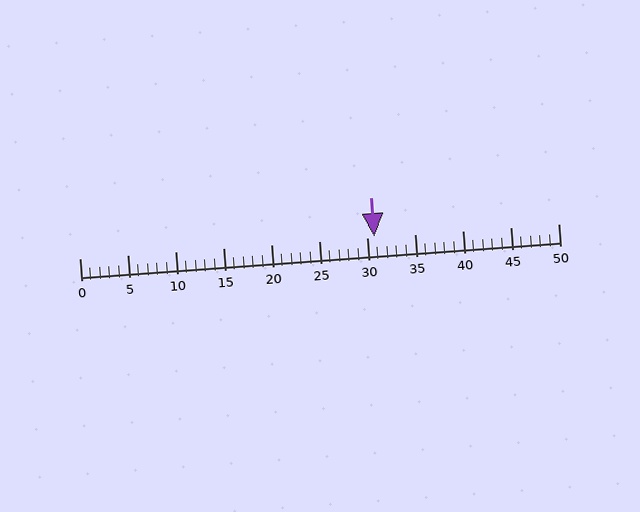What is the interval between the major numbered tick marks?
The major tick marks are spaced 5 units apart.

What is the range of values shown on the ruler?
The ruler shows values from 0 to 50.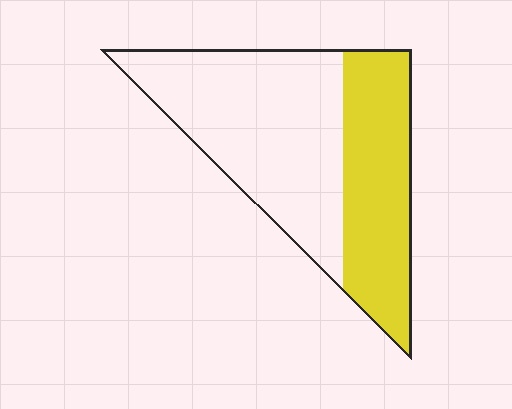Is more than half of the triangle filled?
No.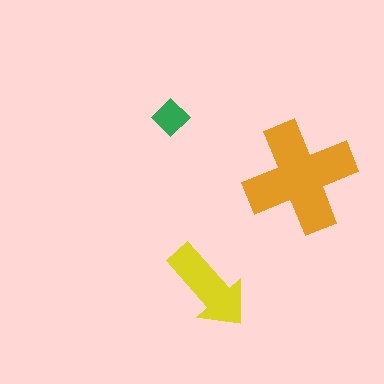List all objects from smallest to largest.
The green diamond, the yellow arrow, the orange cross.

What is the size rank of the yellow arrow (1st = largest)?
2nd.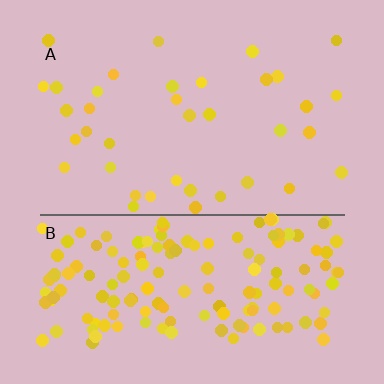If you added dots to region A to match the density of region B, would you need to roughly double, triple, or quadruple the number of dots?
Approximately quadruple.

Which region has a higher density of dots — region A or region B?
B (the bottom).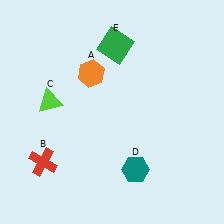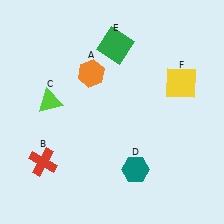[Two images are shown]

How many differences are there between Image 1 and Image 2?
There is 1 difference between the two images.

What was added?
A yellow square (F) was added in Image 2.